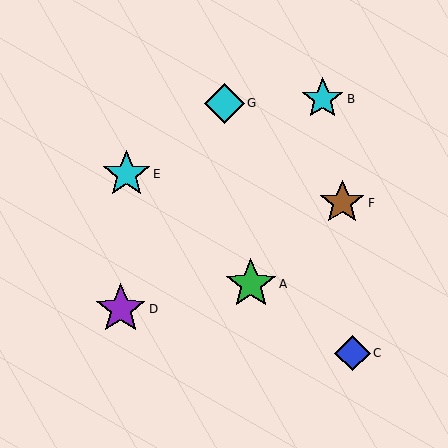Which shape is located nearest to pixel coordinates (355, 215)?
The brown star (labeled F) at (342, 203) is nearest to that location.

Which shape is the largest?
The green star (labeled A) is the largest.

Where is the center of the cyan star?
The center of the cyan star is at (323, 99).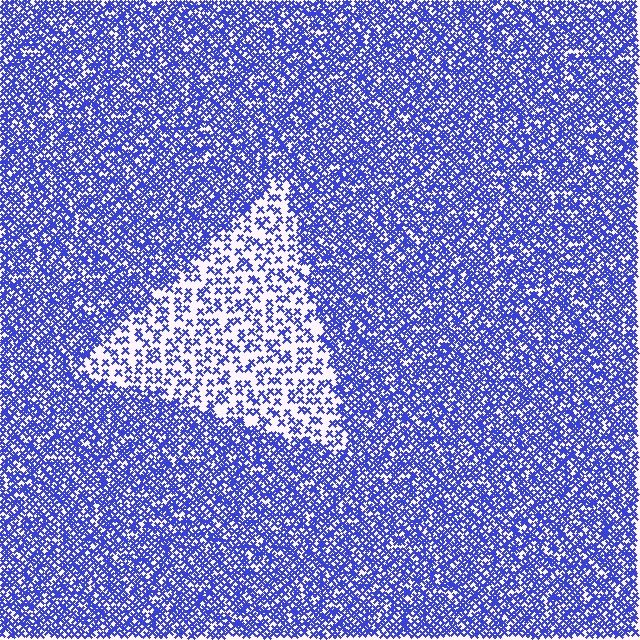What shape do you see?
I see a triangle.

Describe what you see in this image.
The image contains small blue elements arranged at two different densities. A triangle-shaped region is visible where the elements are less densely packed than the surrounding area.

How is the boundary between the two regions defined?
The boundary is defined by a change in element density (approximately 2.5x ratio). All elements are the same color, size, and shape.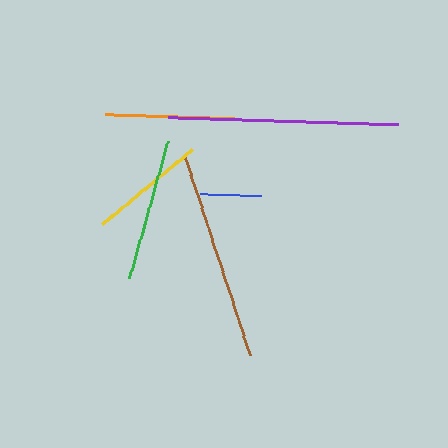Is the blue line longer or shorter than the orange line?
The orange line is longer than the blue line.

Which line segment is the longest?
The purple line is the longest at approximately 230 pixels.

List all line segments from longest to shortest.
From longest to shortest: purple, brown, green, orange, yellow, blue.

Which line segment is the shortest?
The blue line is the shortest at approximately 61 pixels.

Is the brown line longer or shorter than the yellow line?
The brown line is longer than the yellow line.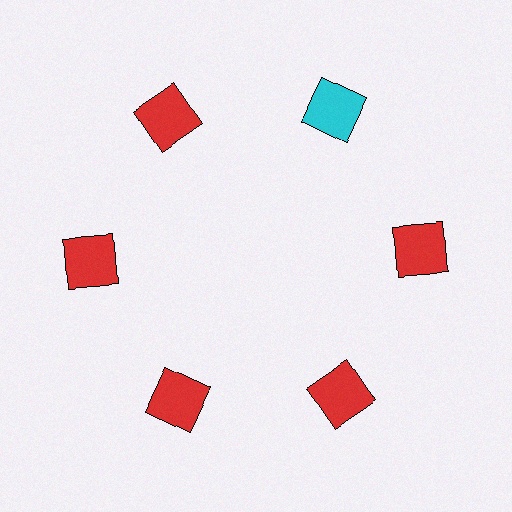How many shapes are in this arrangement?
There are 6 shapes arranged in a ring pattern.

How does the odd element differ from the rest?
It has a different color: cyan instead of red.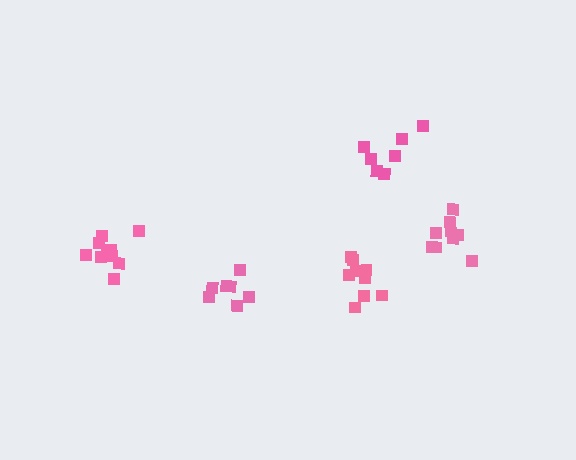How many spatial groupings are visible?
There are 5 spatial groupings.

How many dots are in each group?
Group 1: 9 dots, Group 2: 9 dots, Group 3: 7 dots, Group 4: 7 dots, Group 5: 10 dots (42 total).